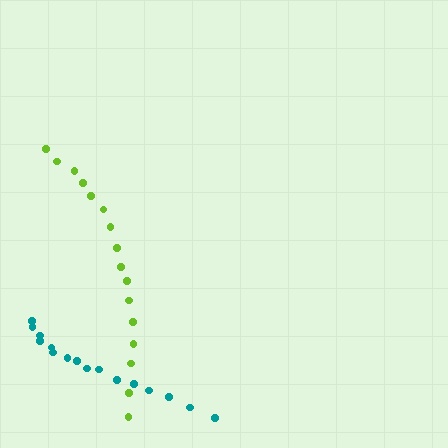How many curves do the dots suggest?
There are 2 distinct paths.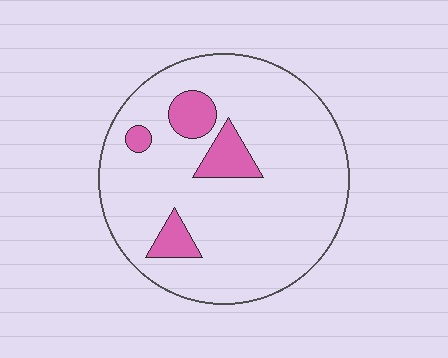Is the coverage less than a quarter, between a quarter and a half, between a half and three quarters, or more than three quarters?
Less than a quarter.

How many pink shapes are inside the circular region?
4.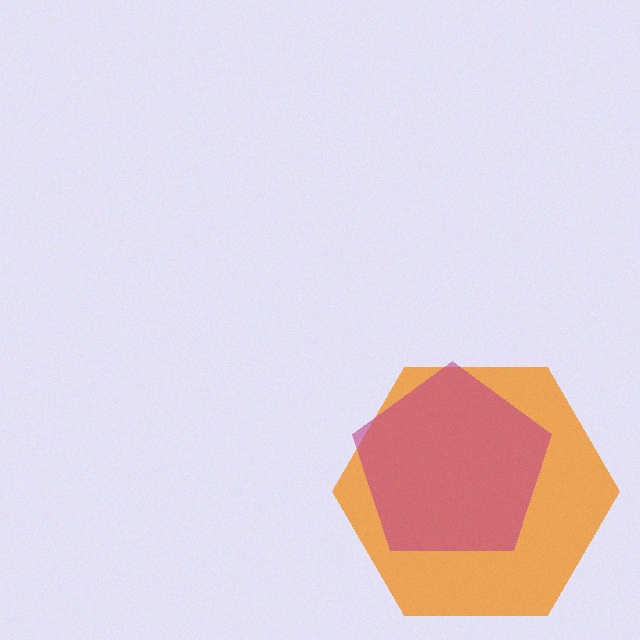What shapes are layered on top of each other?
The layered shapes are: an orange hexagon, a magenta pentagon.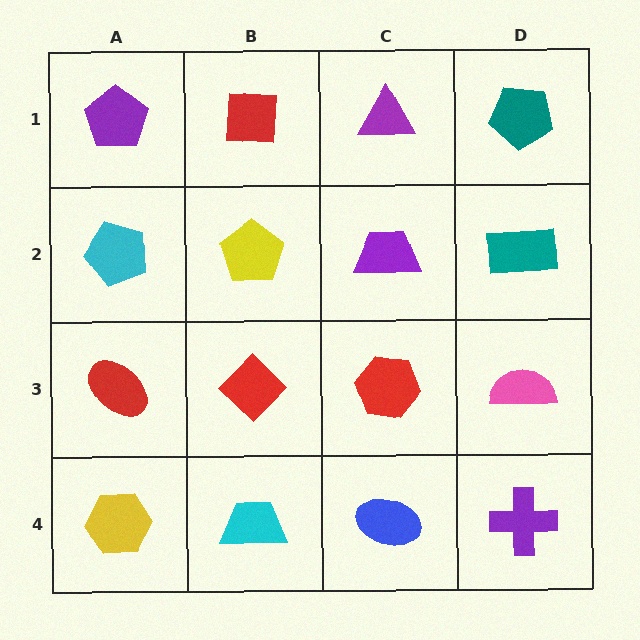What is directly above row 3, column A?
A cyan pentagon.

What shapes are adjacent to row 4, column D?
A pink semicircle (row 3, column D), a blue ellipse (row 4, column C).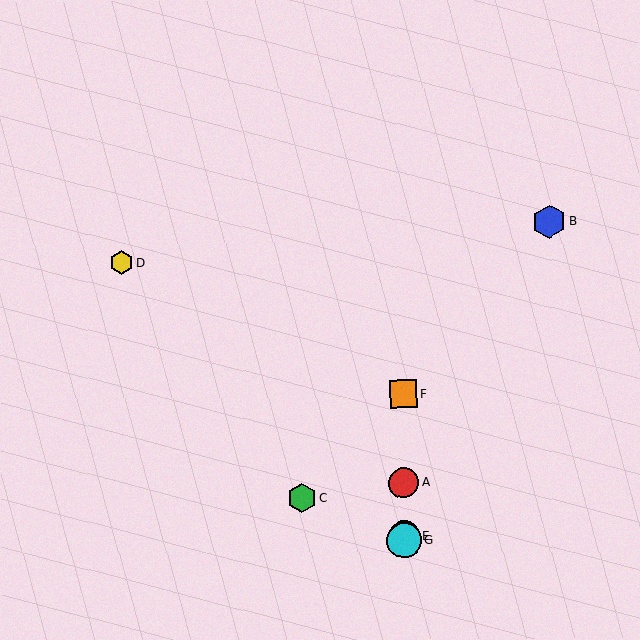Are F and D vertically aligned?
No, F is at x≈403 and D is at x≈121.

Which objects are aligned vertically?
Objects A, E, F, G are aligned vertically.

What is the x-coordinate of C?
Object C is at x≈302.